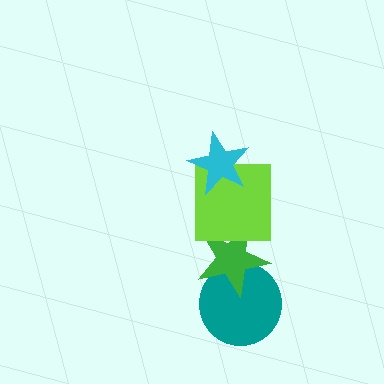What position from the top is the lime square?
The lime square is 2nd from the top.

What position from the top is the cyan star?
The cyan star is 1st from the top.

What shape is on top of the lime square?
The cyan star is on top of the lime square.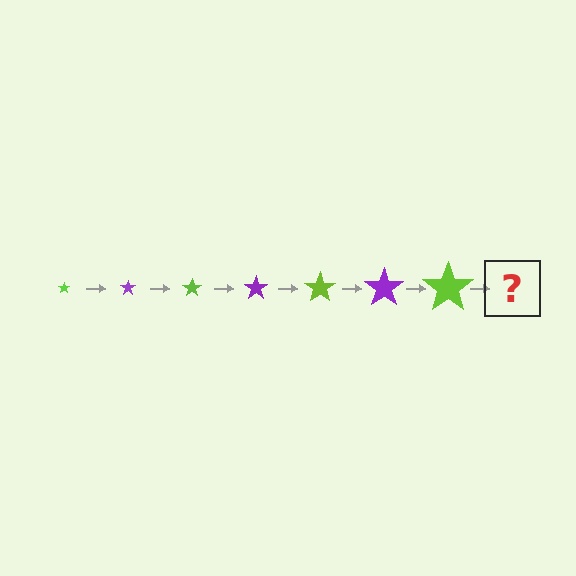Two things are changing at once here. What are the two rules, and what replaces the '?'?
The two rules are that the star grows larger each step and the color cycles through lime and purple. The '?' should be a purple star, larger than the previous one.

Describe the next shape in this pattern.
It should be a purple star, larger than the previous one.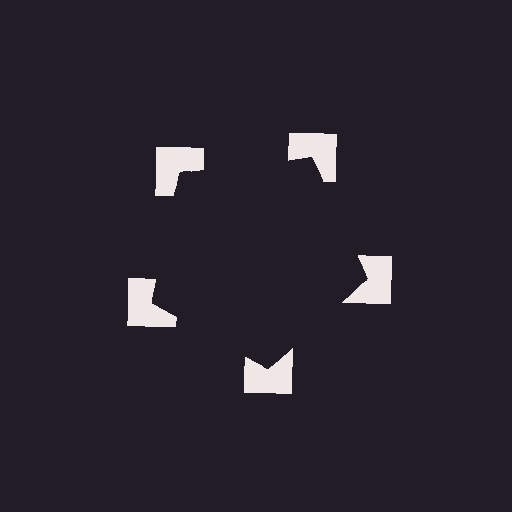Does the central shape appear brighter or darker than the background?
It typically appears slightly darker than the background, even though no actual brightness change is drawn.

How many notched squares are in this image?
There are 5 — one at each vertex of the illusory pentagon.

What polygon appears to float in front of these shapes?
An illusory pentagon — its edges are inferred from the aligned wedge cuts in the notched squares, not physically drawn.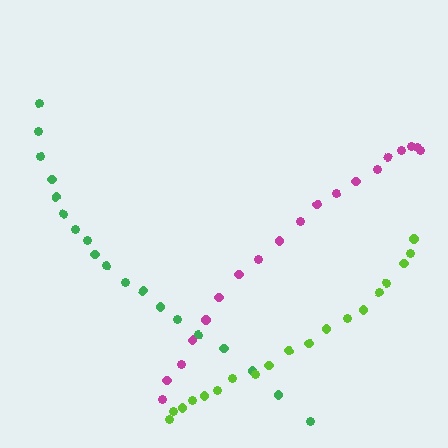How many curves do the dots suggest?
There are 3 distinct paths.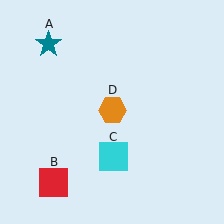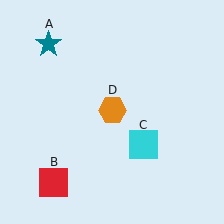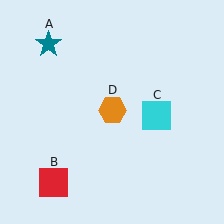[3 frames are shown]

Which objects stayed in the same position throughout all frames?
Teal star (object A) and red square (object B) and orange hexagon (object D) remained stationary.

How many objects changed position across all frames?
1 object changed position: cyan square (object C).